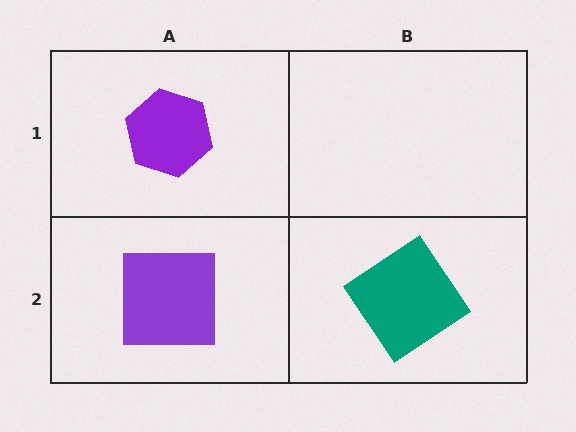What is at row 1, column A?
A purple hexagon.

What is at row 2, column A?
A purple square.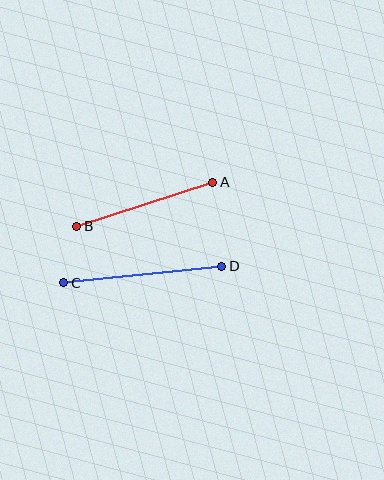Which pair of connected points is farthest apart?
Points C and D are farthest apart.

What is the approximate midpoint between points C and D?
The midpoint is at approximately (143, 275) pixels.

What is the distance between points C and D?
The distance is approximately 159 pixels.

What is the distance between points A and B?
The distance is approximately 143 pixels.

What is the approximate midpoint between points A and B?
The midpoint is at approximately (145, 204) pixels.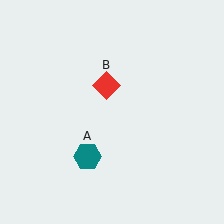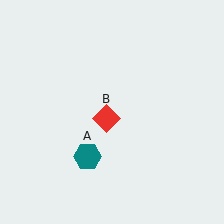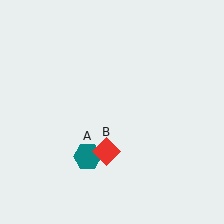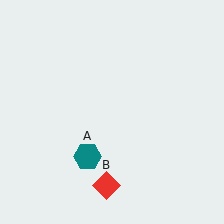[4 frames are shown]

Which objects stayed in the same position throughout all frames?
Teal hexagon (object A) remained stationary.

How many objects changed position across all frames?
1 object changed position: red diamond (object B).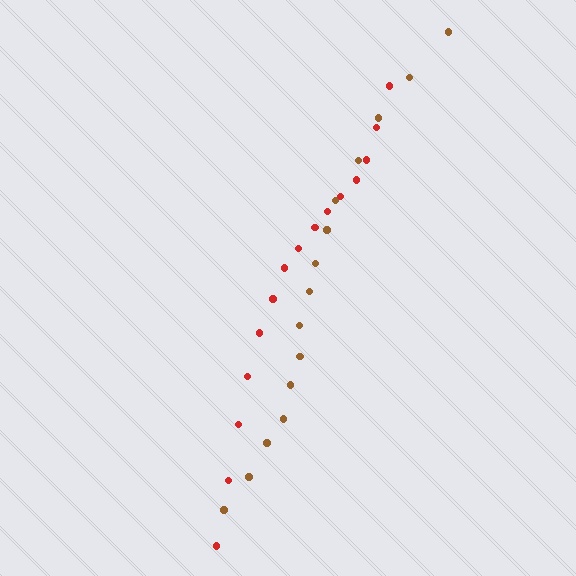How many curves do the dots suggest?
There are 2 distinct paths.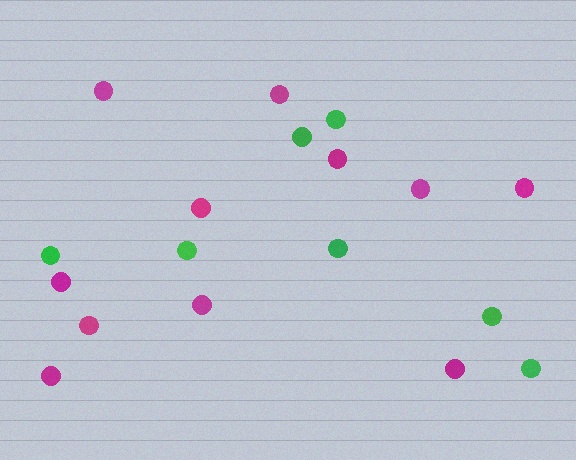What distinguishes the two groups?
There are 2 groups: one group of magenta circles (11) and one group of green circles (7).